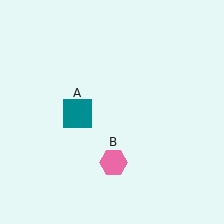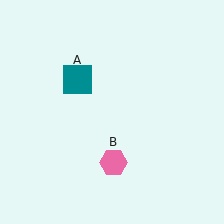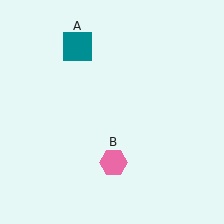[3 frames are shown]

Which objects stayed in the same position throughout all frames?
Pink hexagon (object B) remained stationary.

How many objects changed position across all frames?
1 object changed position: teal square (object A).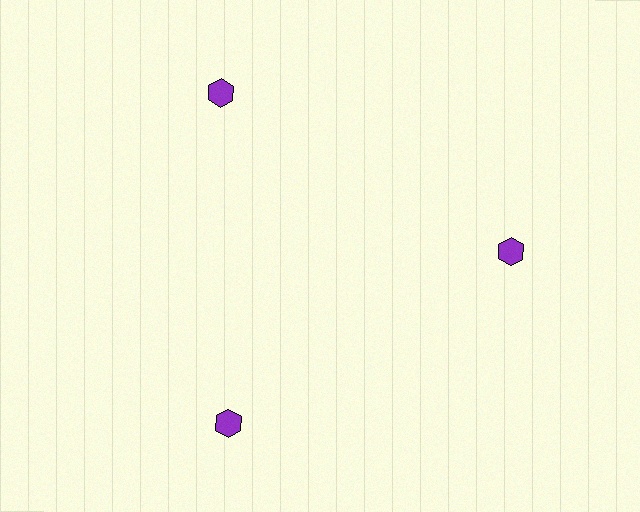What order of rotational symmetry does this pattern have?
This pattern has 3-fold rotational symmetry.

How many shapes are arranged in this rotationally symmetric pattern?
There are 3 shapes, arranged in 3 groups of 1.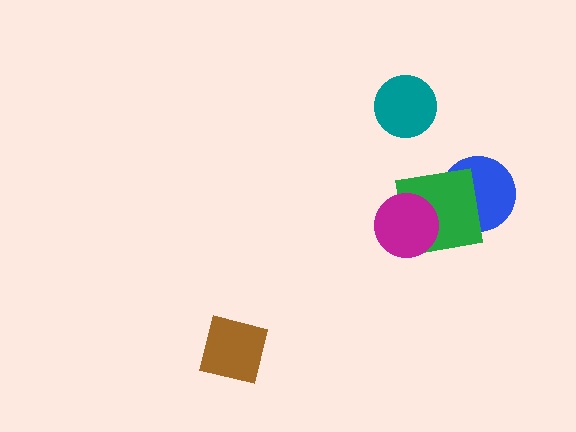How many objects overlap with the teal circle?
0 objects overlap with the teal circle.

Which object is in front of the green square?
The magenta circle is in front of the green square.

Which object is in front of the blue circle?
The green square is in front of the blue circle.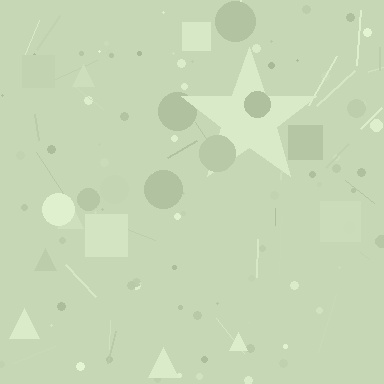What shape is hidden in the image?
A star is hidden in the image.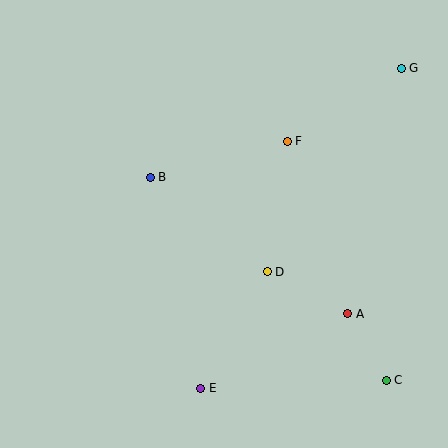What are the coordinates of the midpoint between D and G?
The midpoint between D and G is at (334, 170).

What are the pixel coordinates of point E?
Point E is at (201, 388).